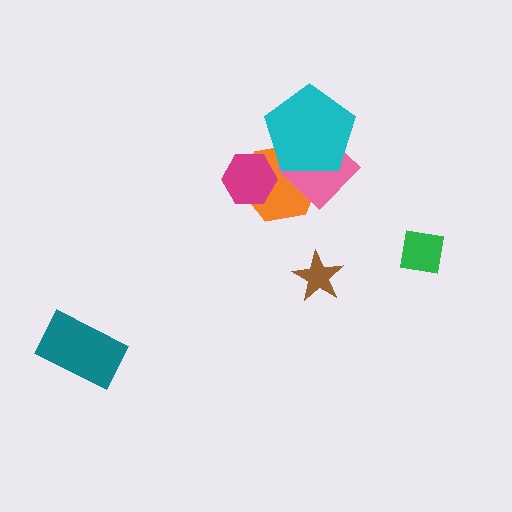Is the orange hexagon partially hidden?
Yes, it is partially covered by another shape.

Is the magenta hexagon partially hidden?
No, no other shape covers it.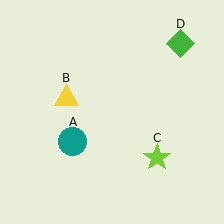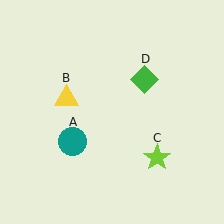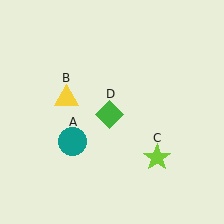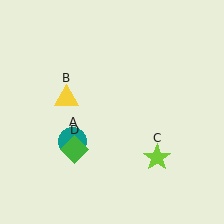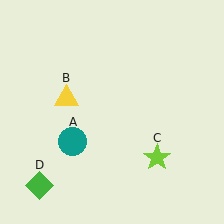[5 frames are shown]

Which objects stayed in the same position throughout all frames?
Teal circle (object A) and yellow triangle (object B) and lime star (object C) remained stationary.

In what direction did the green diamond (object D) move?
The green diamond (object D) moved down and to the left.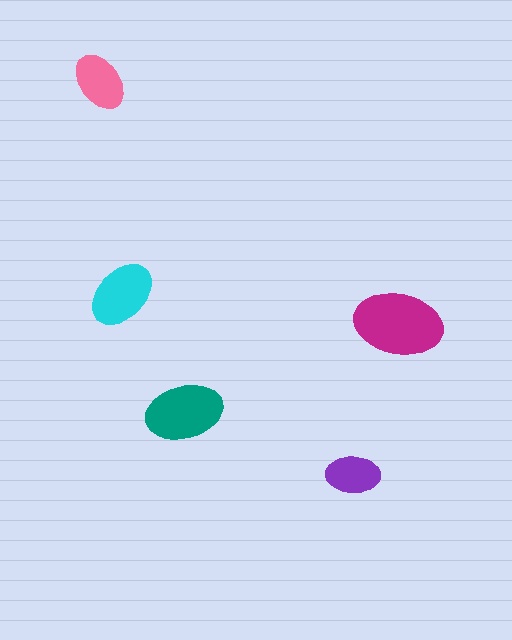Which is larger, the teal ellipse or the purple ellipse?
The teal one.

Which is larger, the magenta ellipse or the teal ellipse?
The magenta one.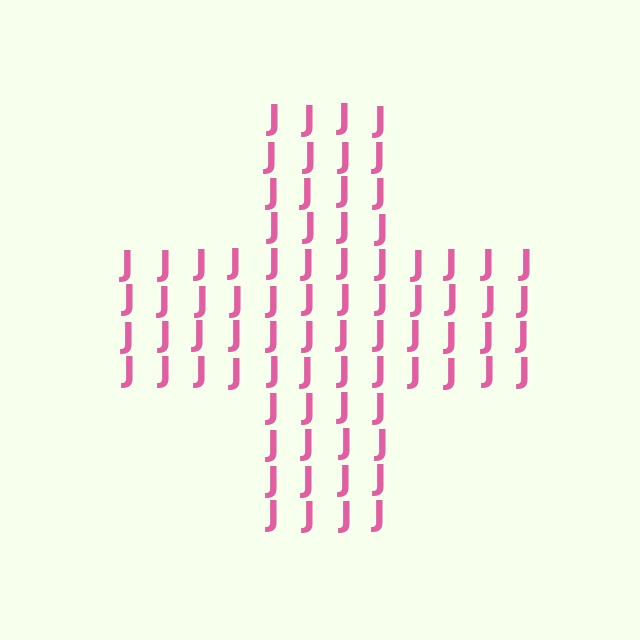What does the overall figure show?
The overall figure shows a cross.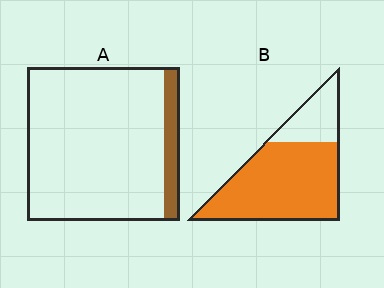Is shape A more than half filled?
No.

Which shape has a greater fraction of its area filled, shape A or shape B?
Shape B.